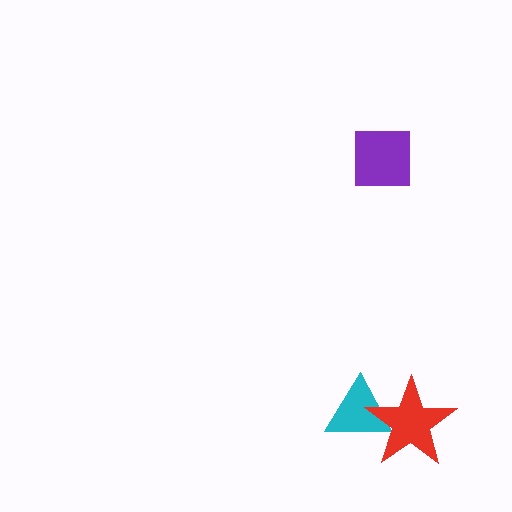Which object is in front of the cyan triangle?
The red star is in front of the cyan triangle.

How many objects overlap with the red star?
1 object overlaps with the red star.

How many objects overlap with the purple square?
0 objects overlap with the purple square.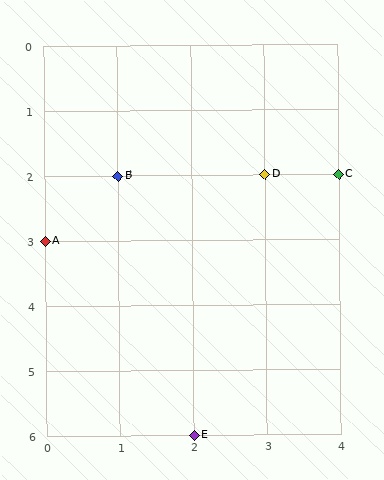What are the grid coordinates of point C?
Point C is at grid coordinates (4, 2).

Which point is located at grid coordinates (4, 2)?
Point C is at (4, 2).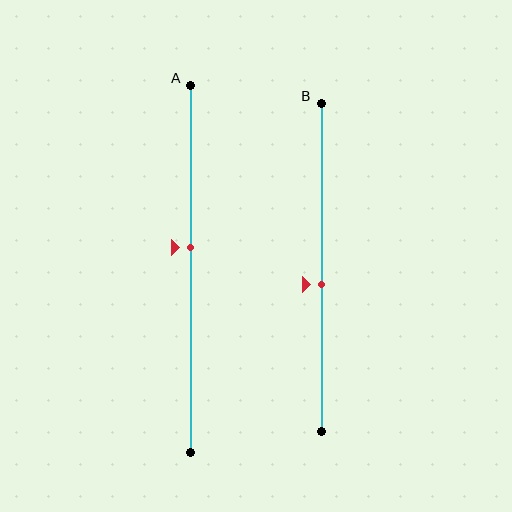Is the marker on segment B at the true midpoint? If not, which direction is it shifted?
No, the marker on segment B is shifted downward by about 5% of the segment length.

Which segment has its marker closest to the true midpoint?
Segment B has its marker closest to the true midpoint.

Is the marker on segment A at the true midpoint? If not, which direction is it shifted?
No, the marker on segment A is shifted upward by about 6% of the segment length.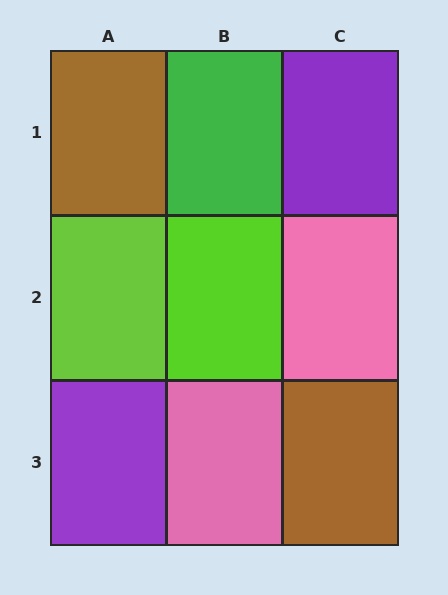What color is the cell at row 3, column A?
Purple.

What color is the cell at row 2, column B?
Lime.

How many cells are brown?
2 cells are brown.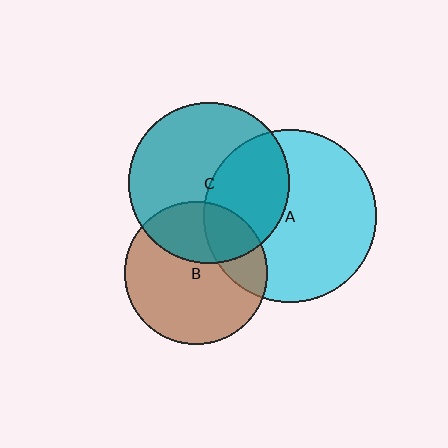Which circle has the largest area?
Circle A (cyan).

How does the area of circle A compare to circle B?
Approximately 1.5 times.